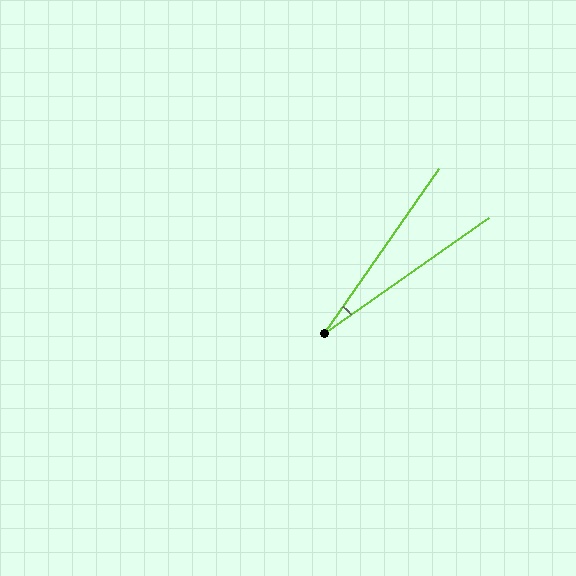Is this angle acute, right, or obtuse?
It is acute.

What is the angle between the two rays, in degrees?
Approximately 20 degrees.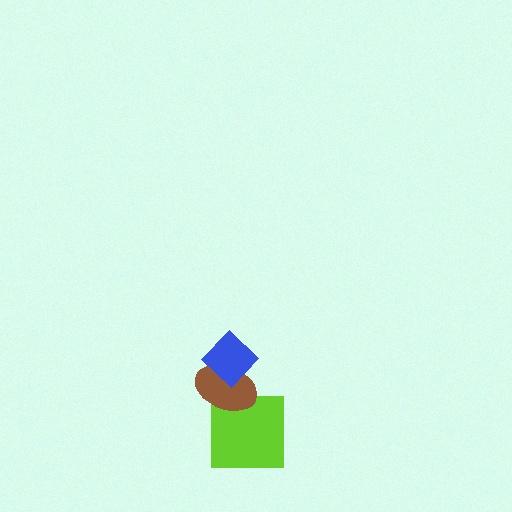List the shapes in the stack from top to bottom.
From top to bottom: the blue diamond, the brown ellipse, the lime square.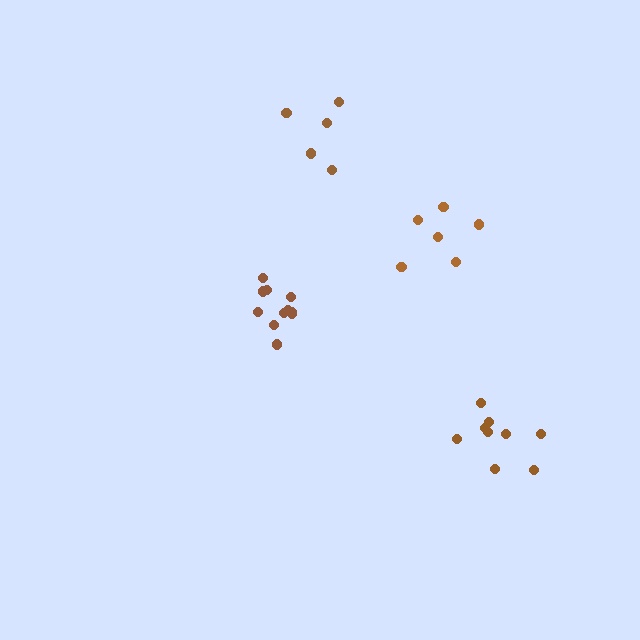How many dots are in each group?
Group 1: 6 dots, Group 2: 11 dots, Group 3: 5 dots, Group 4: 9 dots (31 total).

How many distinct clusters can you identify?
There are 4 distinct clusters.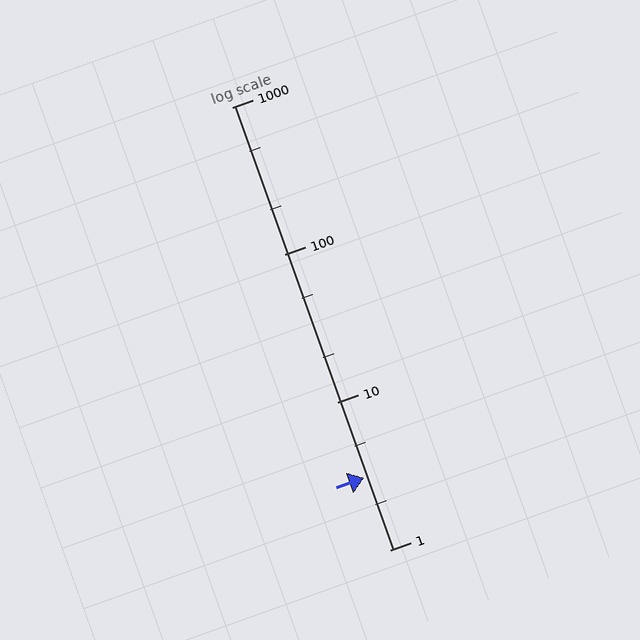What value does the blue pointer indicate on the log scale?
The pointer indicates approximately 3.1.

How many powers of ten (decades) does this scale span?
The scale spans 3 decades, from 1 to 1000.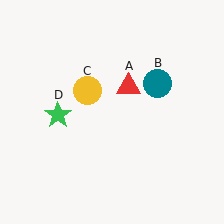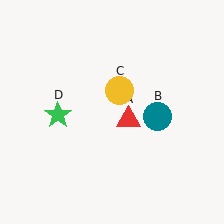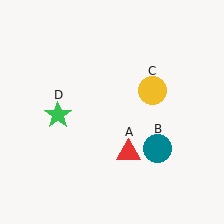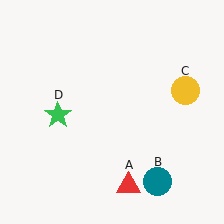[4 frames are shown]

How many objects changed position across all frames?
3 objects changed position: red triangle (object A), teal circle (object B), yellow circle (object C).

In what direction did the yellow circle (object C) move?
The yellow circle (object C) moved right.